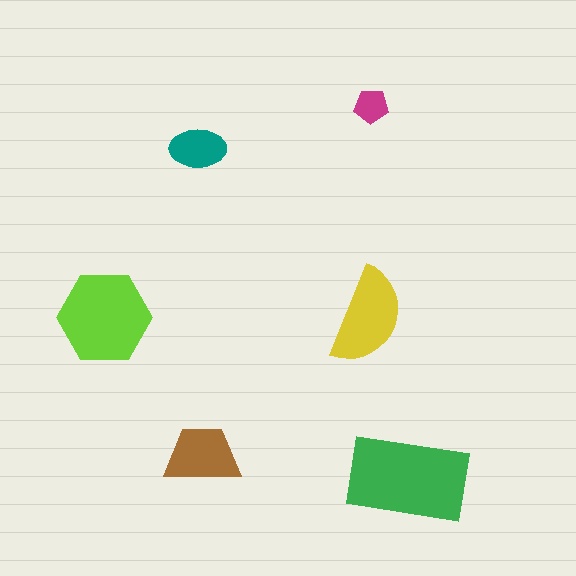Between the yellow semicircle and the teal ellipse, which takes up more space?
The yellow semicircle.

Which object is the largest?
The green rectangle.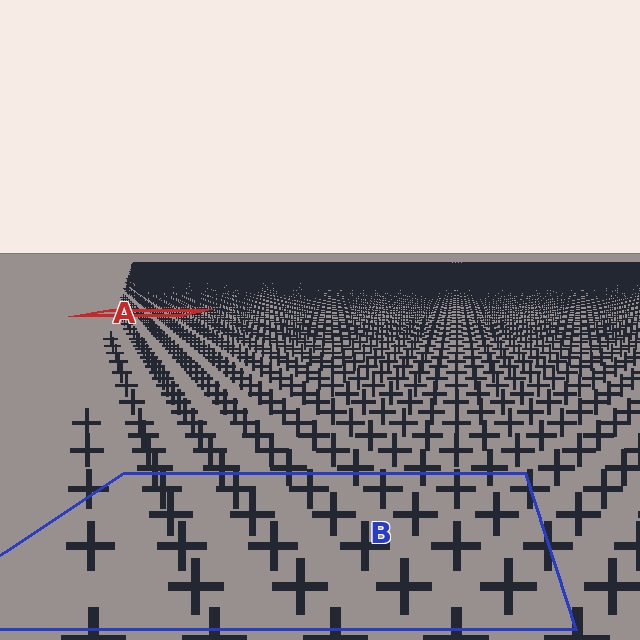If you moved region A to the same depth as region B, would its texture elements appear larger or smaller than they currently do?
They would appear larger. At a closer depth, the same texture elements are projected at a bigger on-screen size.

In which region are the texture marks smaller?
The texture marks are smaller in region A, because it is farther away.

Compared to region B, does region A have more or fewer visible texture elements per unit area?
Region A has more texture elements per unit area — they are packed more densely because it is farther away.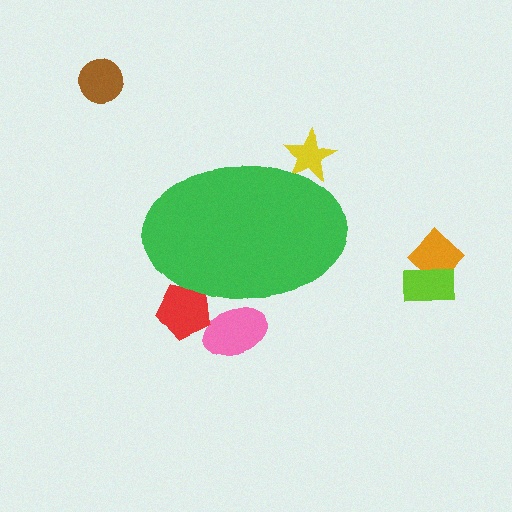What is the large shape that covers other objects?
A green ellipse.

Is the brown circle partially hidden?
No, the brown circle is fully visible.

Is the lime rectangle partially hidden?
No, the lime rectangle is fully visible.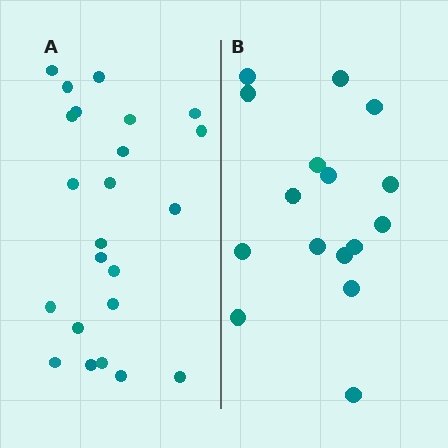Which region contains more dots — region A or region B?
Region A (the left region) has more dots.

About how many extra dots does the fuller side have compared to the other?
Region A has roughly 8 or so more dots than region B.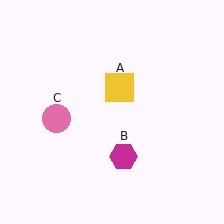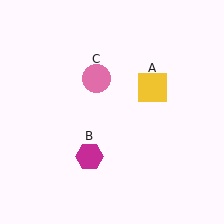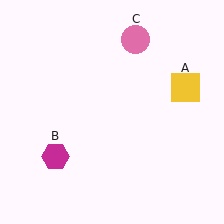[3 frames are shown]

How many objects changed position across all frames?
3 objects changed position: yellow square (object A), magenta hexagon (object B), pink circle (object C).